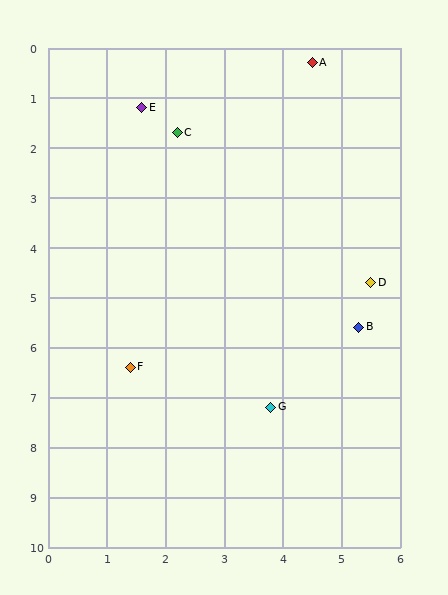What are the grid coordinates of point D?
Point D is at approximately (5.5, 4.7).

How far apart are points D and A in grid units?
Points D and A are about 4.5 grid units apart.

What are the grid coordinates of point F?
Point F is at approximately (1.4, 6.4).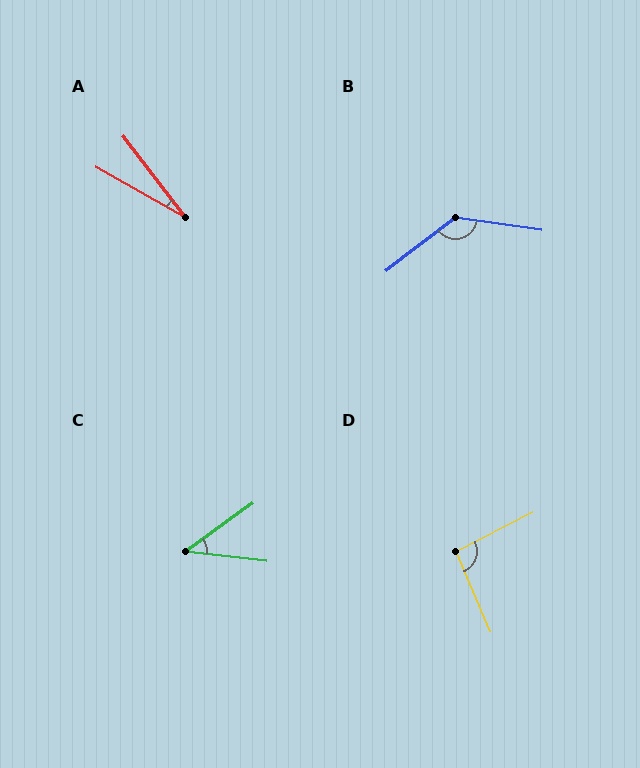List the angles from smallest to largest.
A (23°), C (42°), D (93°), B (134°).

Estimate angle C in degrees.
Approximately 42 degrees.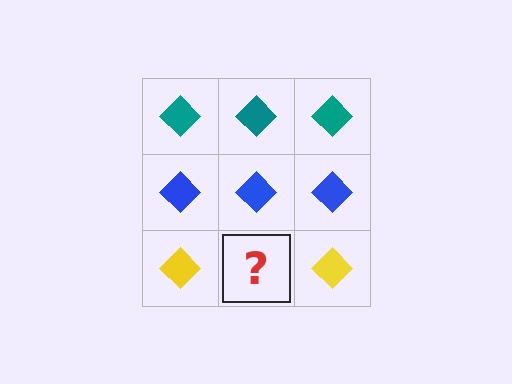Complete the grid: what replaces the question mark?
The question mark should be replaced with a yellow diamond.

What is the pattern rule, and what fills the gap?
The rule is that each row has a consistent color. The gap should be filled with a yellow diamond.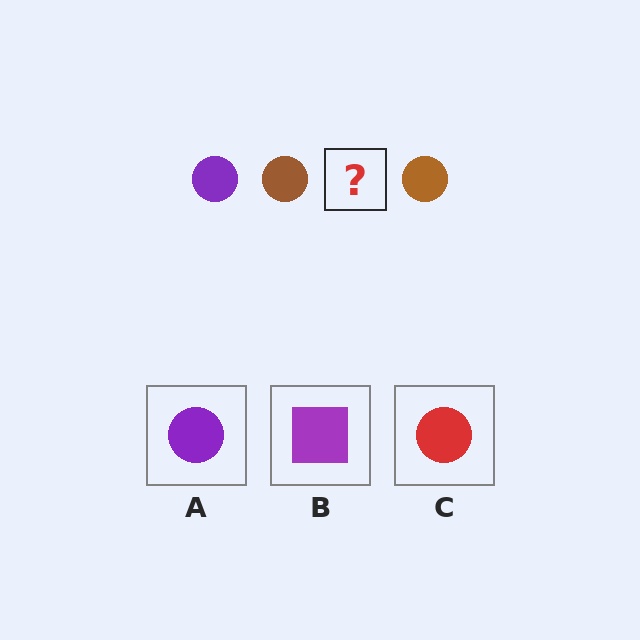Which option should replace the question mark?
Option A.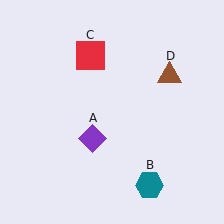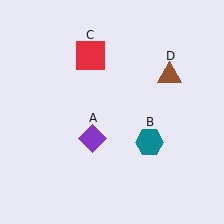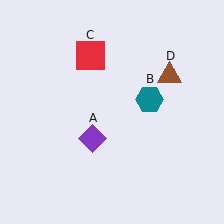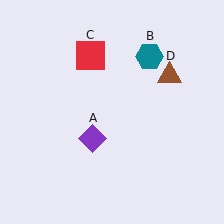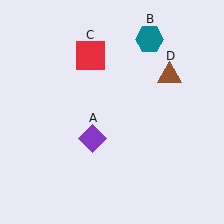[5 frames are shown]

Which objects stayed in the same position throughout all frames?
Purple diamond (object A) and red square (object C) and brown triangle (object D) remained stationary.